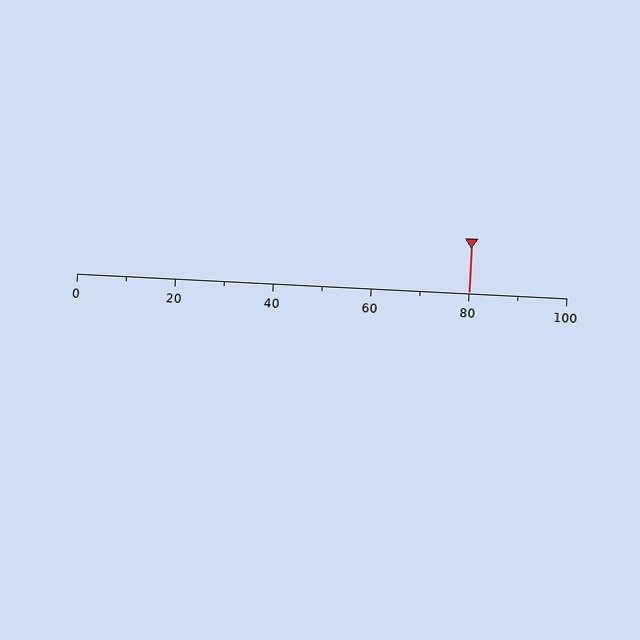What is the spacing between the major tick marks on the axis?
The major ticks are spaced 20 apart.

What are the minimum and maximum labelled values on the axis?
The axis runs from 0 to 100.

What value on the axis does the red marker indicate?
The marker indicates approximately 80.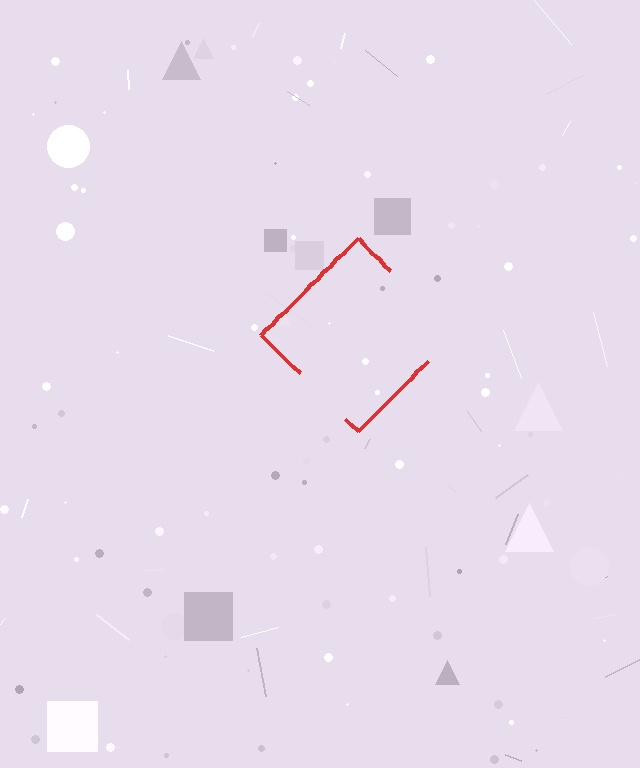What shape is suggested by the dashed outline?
The dashed outline suggests a diamond.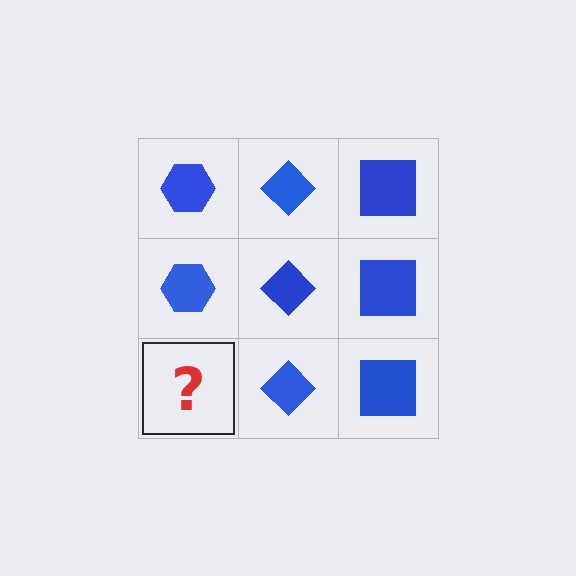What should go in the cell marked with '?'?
The missing cell should contain a blue hexagon.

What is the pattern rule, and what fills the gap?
The rule is that each column has a consistent shape. The gap should be filled with a blue hexagon.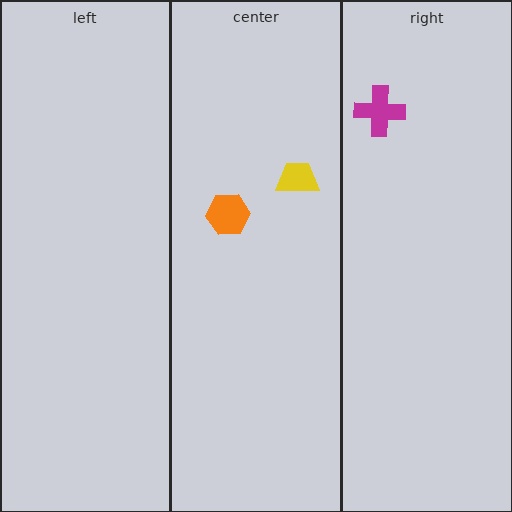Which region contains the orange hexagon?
The center region.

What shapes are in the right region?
The magenta cross.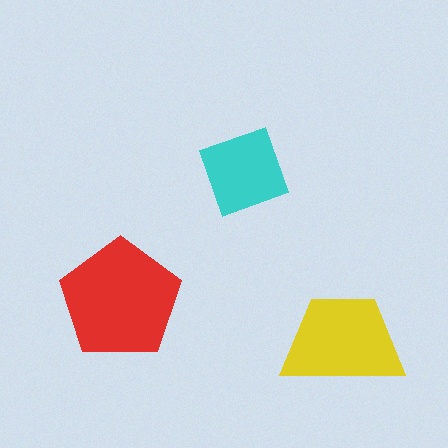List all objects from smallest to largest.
The cyan diamond, the yellow trapezoid, the red pentagon.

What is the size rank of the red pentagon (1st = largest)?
1st.